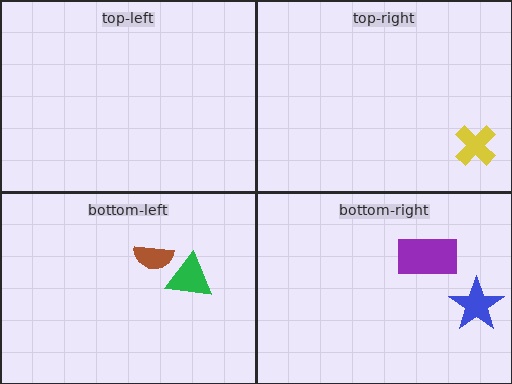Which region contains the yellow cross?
The top-right region.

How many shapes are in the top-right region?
1.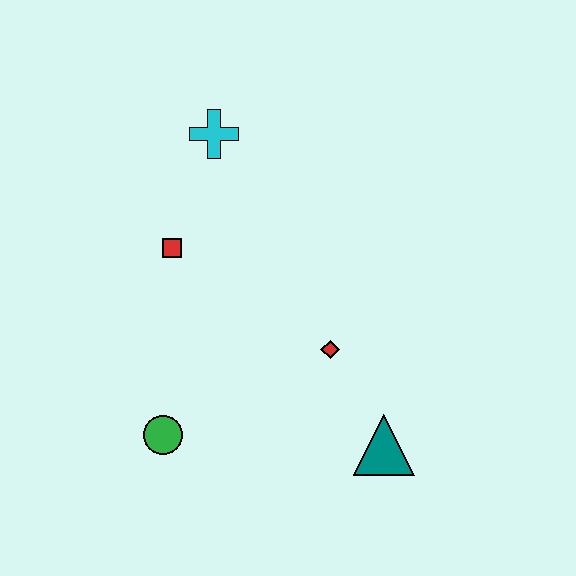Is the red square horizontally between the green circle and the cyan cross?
Yes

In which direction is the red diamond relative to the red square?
The red diamond is to the right of the red square.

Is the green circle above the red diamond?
No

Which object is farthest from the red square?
The teal triangle is farthest from the red square.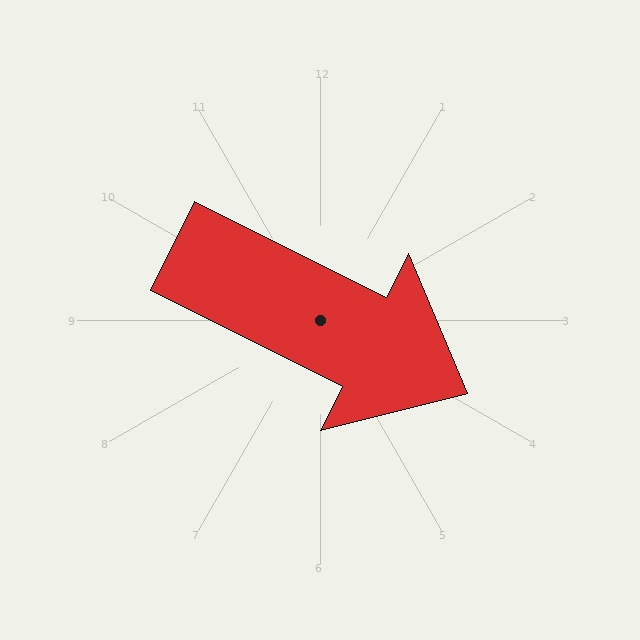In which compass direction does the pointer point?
Southeast.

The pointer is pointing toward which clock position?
Roughly 4 o'clock.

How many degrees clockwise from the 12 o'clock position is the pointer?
Approximately 117 degrees.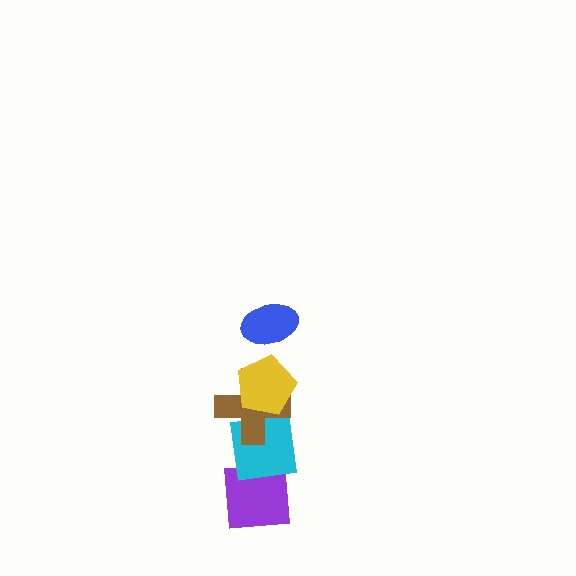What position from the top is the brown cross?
The brown cross is 3rd from the top.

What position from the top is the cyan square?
The cyan square is 4th from the top.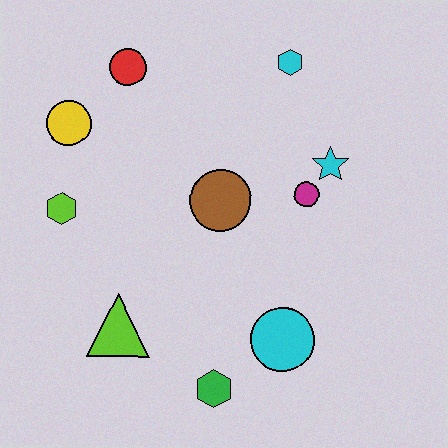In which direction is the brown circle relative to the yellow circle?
The brown circle is to the right of the yellow circle.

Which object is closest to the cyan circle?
The green hexagon is closest to the cyan circle.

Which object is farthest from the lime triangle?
The cyan hexagon is farthest from the lime triangle.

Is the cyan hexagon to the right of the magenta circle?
No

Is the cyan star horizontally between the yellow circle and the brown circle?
No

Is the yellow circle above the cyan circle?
Yes